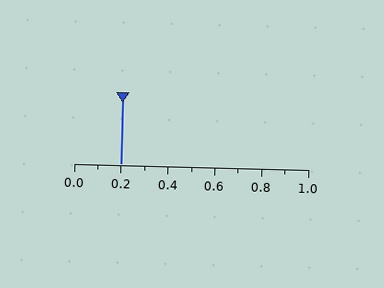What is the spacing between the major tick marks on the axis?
The major ticks are spaced 0.2 apart.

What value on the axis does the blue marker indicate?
The marker indicates approximately 0.2.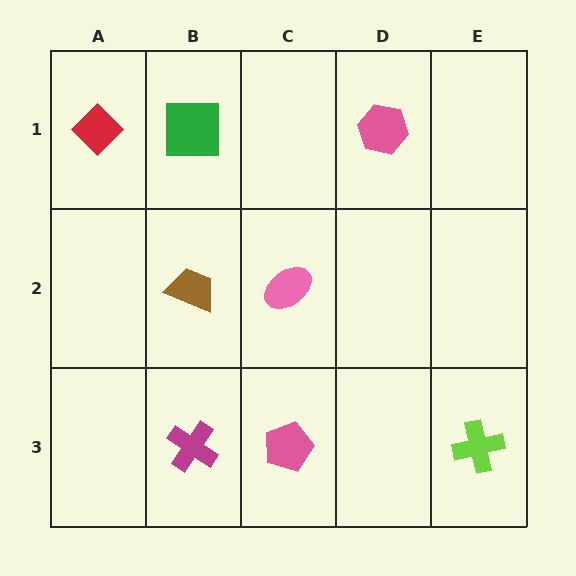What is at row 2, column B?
A brown trapezoid.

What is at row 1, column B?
A green square.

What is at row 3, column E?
A lime cross.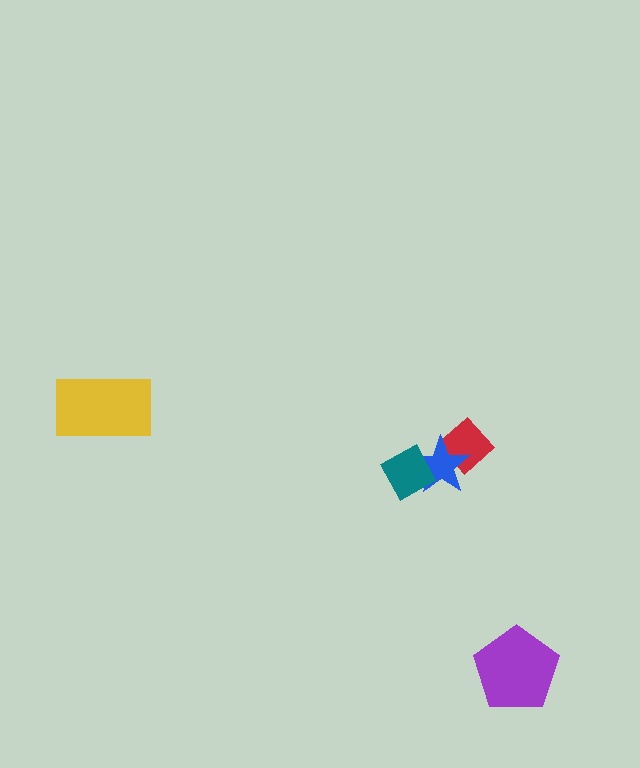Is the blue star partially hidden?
Yes, it is partially covered by another shape.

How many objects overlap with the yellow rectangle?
0 objects overlap with the yellow rectangle.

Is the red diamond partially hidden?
Yes, it is partially covered by another shape.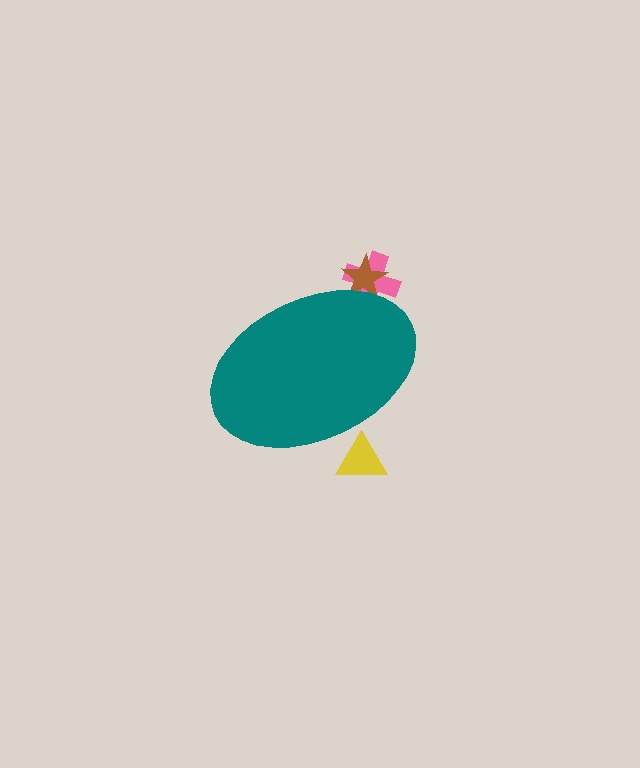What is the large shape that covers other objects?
A teal ellipse.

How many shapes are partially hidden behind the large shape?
3 shapes are partially hidden.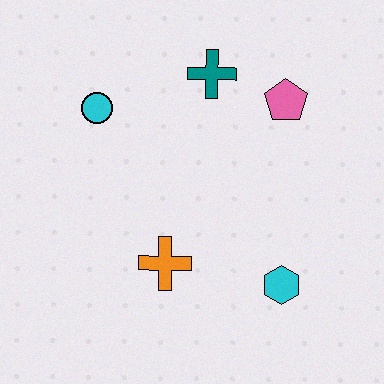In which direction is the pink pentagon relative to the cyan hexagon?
The pink pentagon is above the cyan hexagon.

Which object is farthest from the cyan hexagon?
The cyan circle is farthest from the cyan hexagon.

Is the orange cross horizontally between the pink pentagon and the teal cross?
No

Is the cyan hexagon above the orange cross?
No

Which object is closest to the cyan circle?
The teal cross is closest to the cyan circle.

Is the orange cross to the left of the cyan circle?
No